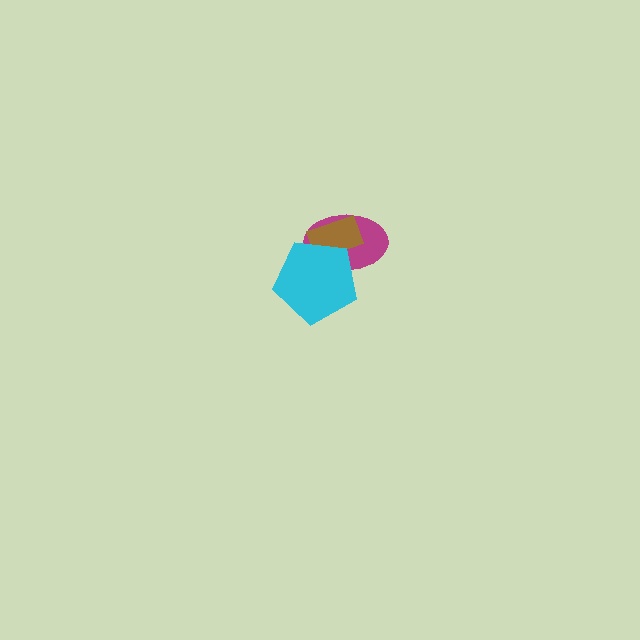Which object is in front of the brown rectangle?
The cyan pentagon is in front of the brown rectangle.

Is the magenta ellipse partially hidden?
Yes, it is partially covered by another shape.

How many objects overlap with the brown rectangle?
2 objects overlap with the brown rectangle.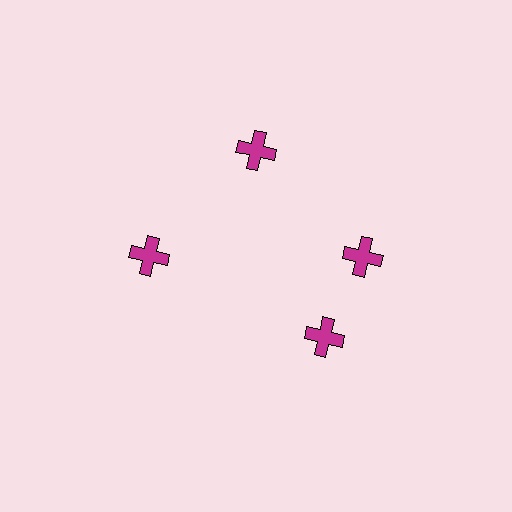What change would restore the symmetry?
The symmetry would be restored by rotating it back into even spacing with its neighbors so that all 4 crosses sit at equal angles and equal distance from the center.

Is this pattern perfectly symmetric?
No. The 4 magenta crosses are arranged in a ring, but one element near the 6 o'clock position is rotated out of alignment along the ring, breaking the 4-fold rotational symmetry.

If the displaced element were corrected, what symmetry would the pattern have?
It would have 4-fold rotational symmetry — the pattern would map onto itself every 90 degrees.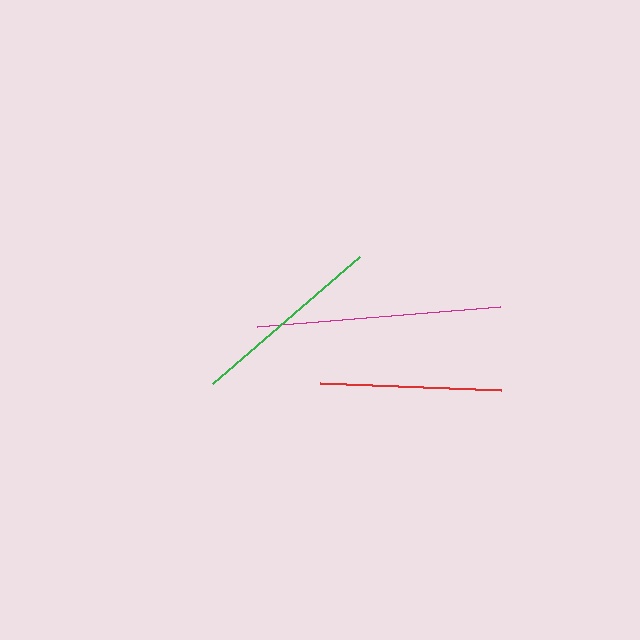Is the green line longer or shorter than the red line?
The green line is longer than the red line.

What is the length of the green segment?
The green segment is approximately 195 pixels long.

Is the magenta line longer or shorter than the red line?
The magenta line is longer than the red line.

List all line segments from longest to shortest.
From longest to shortest: magenta, green, red.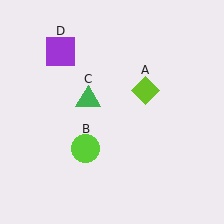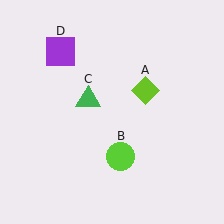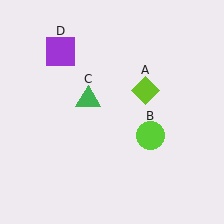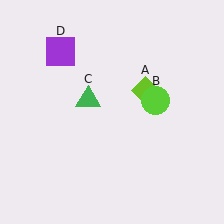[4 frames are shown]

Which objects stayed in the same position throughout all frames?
Lime diamond (object A) and green triangle (object C) and purple square (object D) remained stationary.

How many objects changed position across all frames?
1 object changed position: lime circle (object B).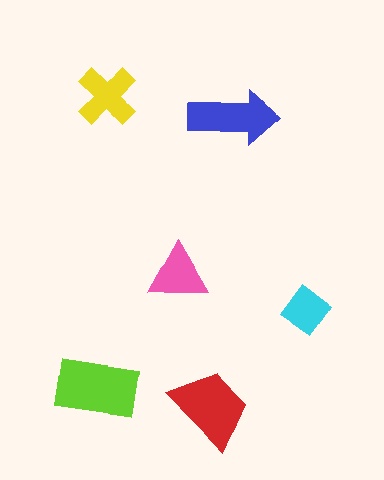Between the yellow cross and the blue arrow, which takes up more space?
The blue arrow.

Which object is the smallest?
The cyan diamond.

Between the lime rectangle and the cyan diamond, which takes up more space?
The lime rectangle.